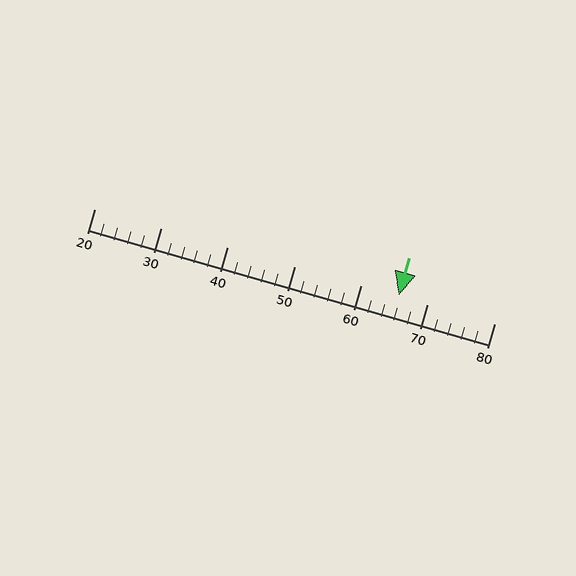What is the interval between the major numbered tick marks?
The major tick marks are spaced 10 units apart.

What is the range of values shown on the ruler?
The ruler shows values from 20 to 80.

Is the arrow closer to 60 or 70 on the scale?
The arrow is closer to 70.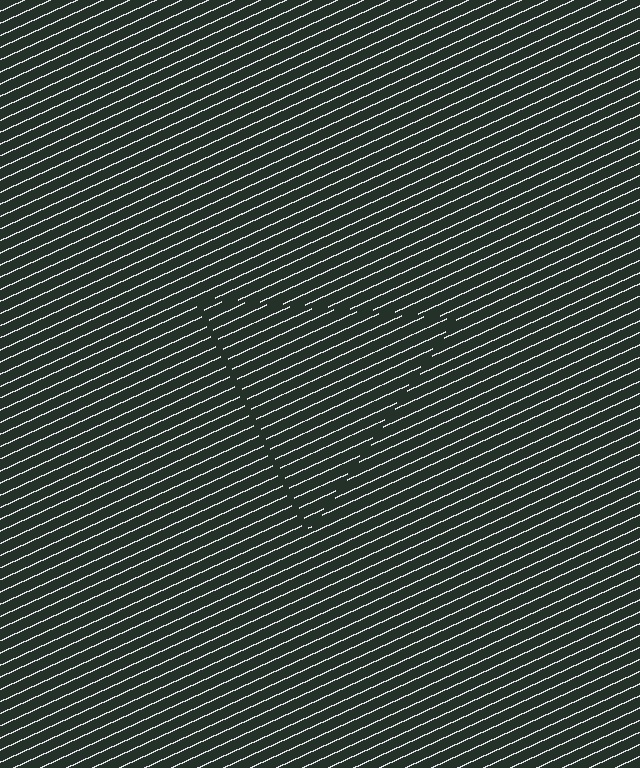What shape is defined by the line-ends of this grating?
An illusory triangle. The interior of the shape contains the same grating, shifted by half a period — the contour is defined by the phase discontinuity where line-ends from the inner and outer gratings abut.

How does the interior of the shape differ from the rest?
The interior of the shape contains the same grating, shifted by half a period — the contour is defined by the phase discontinuity where line-ends from the inner and outer gratings abut.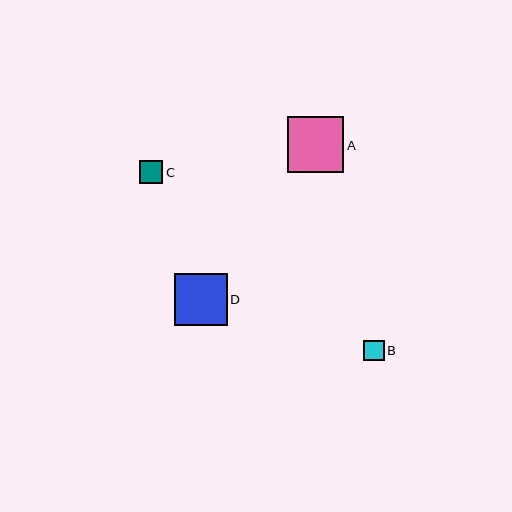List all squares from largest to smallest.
From largest to smallest: A, D, C, B.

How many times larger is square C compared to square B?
Square C is approximately 1.1 times the size of square B.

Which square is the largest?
Square A is the largest with a size of approximately 56 pixels.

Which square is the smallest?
Square B is the smallest with a size of approximately 20 pixels.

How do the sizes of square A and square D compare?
Square A and square D are approximately the same size.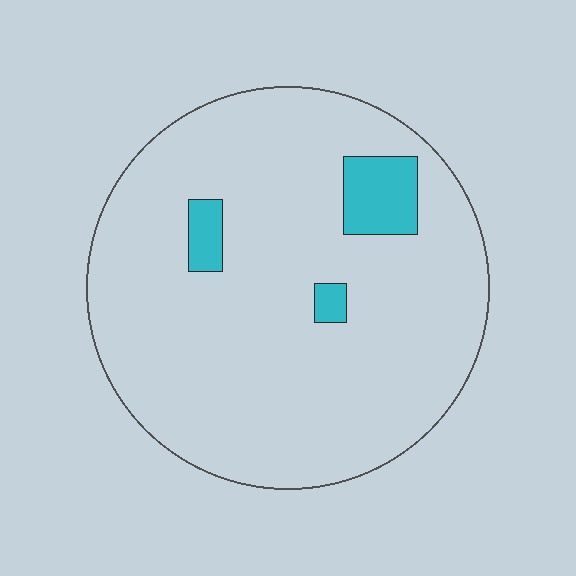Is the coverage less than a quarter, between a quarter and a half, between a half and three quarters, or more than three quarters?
Less than a quarter.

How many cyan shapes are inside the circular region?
3.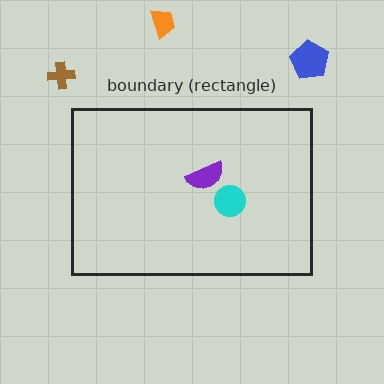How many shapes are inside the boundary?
2 inside, 3 outside.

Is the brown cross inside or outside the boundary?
Outside.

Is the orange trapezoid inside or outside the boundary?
Outside.